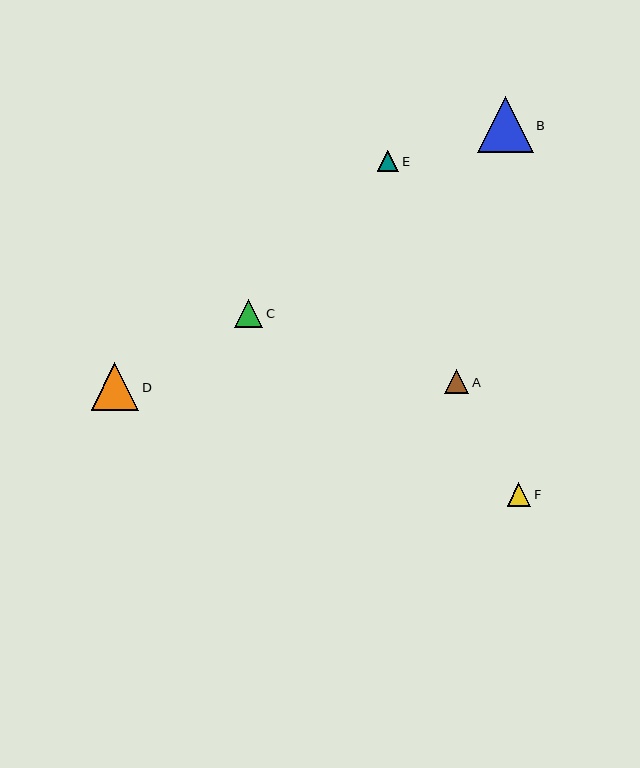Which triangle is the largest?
Triangle B is the largest with a size of approximately 56 pixels.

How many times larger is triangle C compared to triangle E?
Triangle C is approximately 1.3 times the size of triangle E.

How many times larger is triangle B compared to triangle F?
Triangle B is approximately 2.3 times the size of triangle F.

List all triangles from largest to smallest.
From largest to smallest: B, D, C, F, A, E.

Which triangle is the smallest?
Triangle E is the smallest with a size of approximately 22 pixels.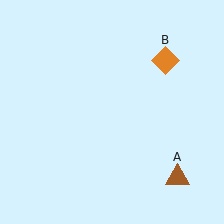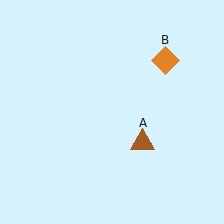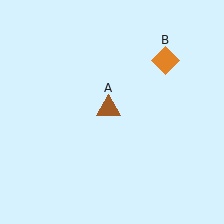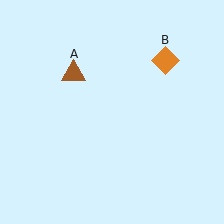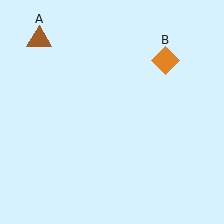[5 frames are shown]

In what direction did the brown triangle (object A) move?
The brown triangle (object A) moved up and to the left.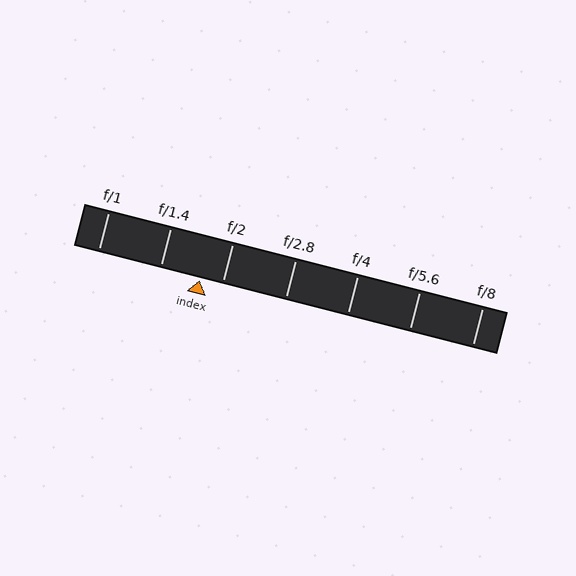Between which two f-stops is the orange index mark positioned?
The index mark is between f/1.4 and f/2.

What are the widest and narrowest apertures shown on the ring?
The widest aperture shown is f/1 and the narrowest is f/8.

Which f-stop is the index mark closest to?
The index mark is closest to f/2.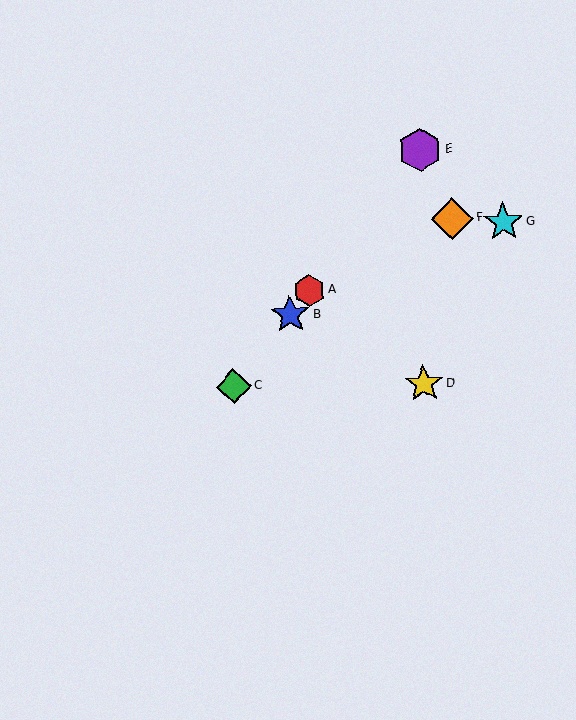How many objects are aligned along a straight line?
4 objects (A, B, C, E) are aligned along a straight line.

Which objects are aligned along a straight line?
Objects A, B, C, E are aligned along a straight line.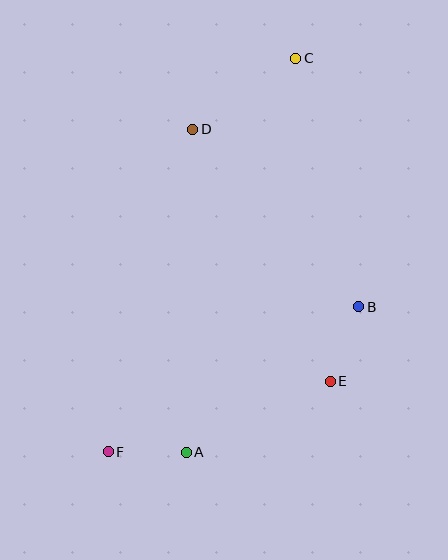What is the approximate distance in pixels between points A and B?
The distance between A and B is approximately 226 pixels.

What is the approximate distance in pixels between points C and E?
The distance between C and E is approximately 324 pixels.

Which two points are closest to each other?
Points A and F are closest to each other.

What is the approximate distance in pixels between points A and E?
The distance between A and E is approximately 161 pixels.